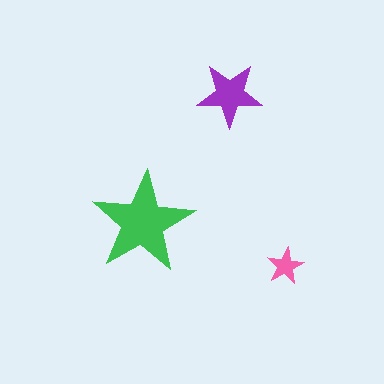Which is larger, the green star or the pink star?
The green one.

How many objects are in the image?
There are 3 objects in the image.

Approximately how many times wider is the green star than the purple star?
About 1.5 times wider.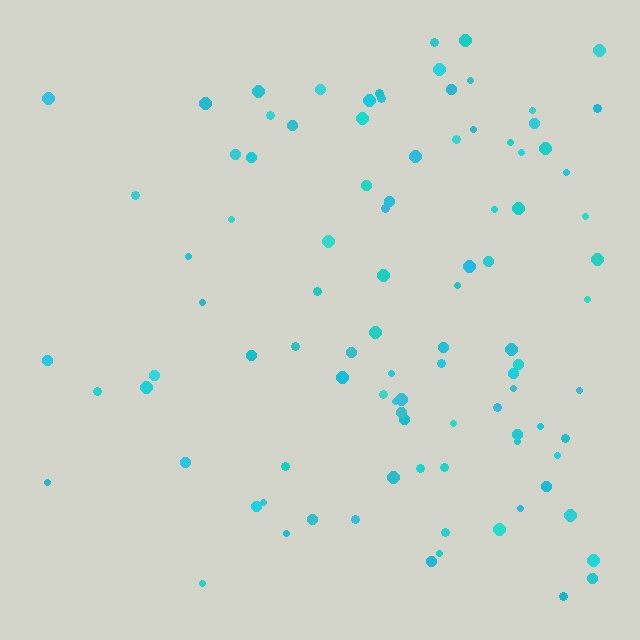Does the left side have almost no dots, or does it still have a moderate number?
Still a moderate number, just noticeably fewer than the right.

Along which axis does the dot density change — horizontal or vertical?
Horizontal.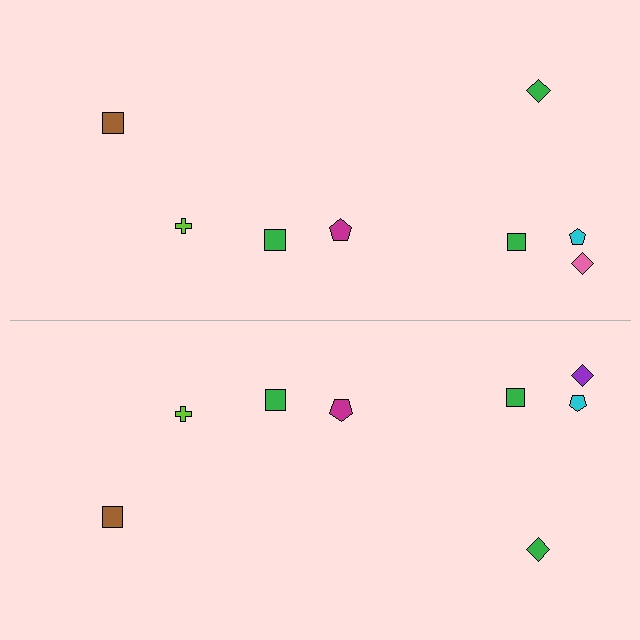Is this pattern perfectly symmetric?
No, the pattern is not perfectly symmetric. The purple diamond on the bottom side breaks the symmetry — its mirror counterpart is pink.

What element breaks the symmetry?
The purple diamond on the bottom side breaks the symmetry — its mirror counterpart is pink.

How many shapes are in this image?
There are 16 shapes in this image.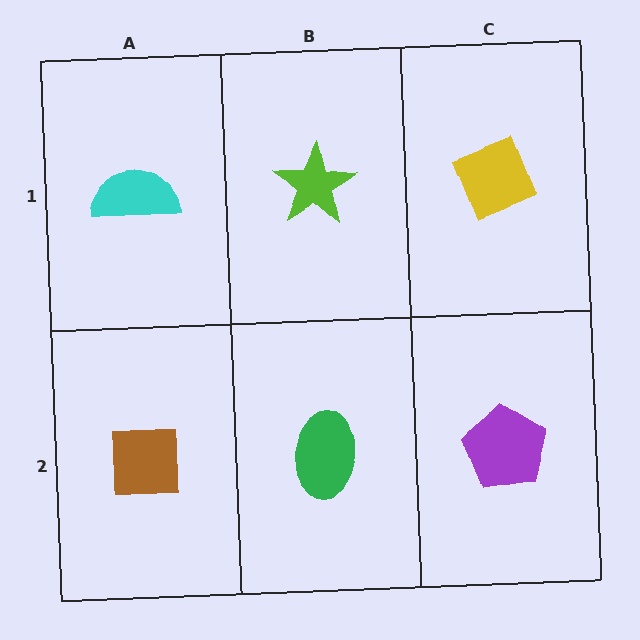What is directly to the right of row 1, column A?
A lime star.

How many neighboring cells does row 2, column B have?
3.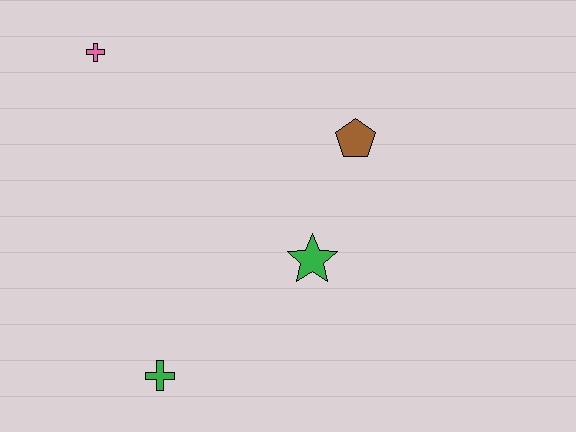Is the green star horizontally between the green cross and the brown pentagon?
Yes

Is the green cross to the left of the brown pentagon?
Yes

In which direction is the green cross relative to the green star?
The green cross is to the left of the green star.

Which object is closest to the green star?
The brown pentagon is closest to the green star.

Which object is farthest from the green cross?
The pink cross is farthest from the green cross.